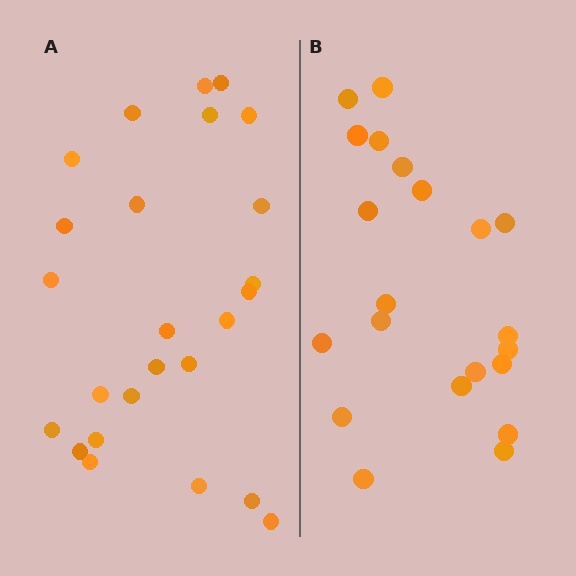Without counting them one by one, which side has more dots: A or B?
Region A (the left region) has more dots.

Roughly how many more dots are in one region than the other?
Region A has about 4 more dots than region B.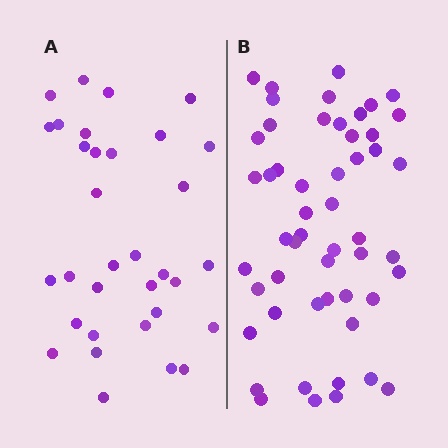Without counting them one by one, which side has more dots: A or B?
Region B (the right region) has more dots.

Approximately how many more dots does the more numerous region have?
Region B has approximately 20 more dots than region A.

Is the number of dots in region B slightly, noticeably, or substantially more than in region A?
Region B has substantially more. The ratio is roughly 1.6 to 1.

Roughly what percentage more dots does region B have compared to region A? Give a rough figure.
About 60% more.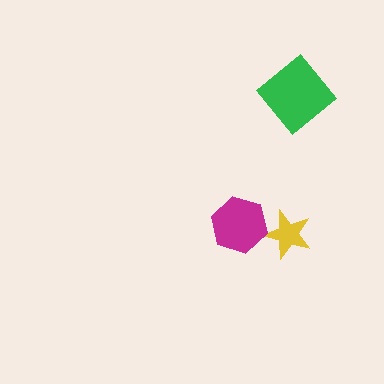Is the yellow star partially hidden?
Yes, it is partially covered by another shape.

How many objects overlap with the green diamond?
0 objects overlap with the green diamond.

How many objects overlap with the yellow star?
1 object overlaps with the yellow star.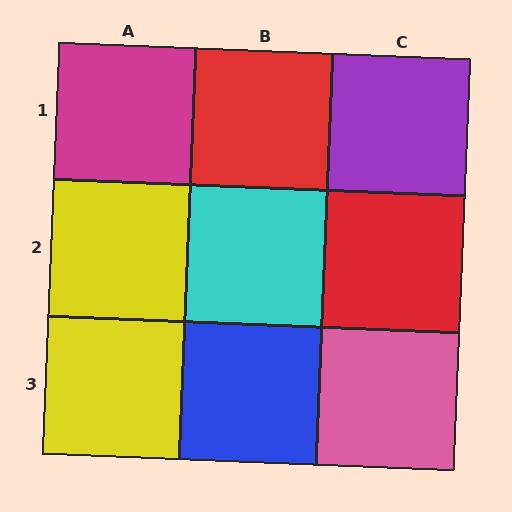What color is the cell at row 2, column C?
Red.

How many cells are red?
2 cells are red.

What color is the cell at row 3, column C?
Pink.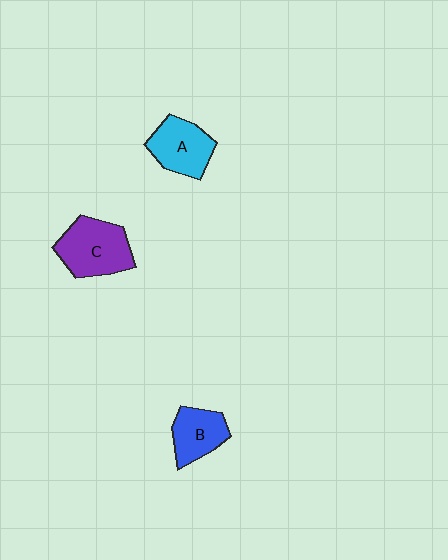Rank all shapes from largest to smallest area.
From largest to smallest: C (purple), A (cyan), B (blue).